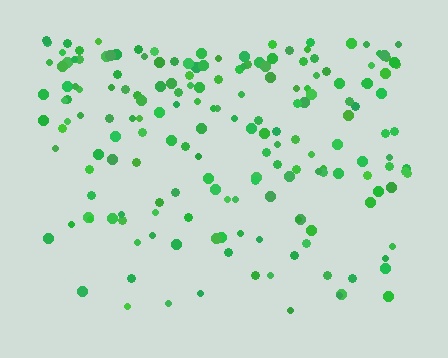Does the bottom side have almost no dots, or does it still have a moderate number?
Still a moderate number, just noticeably fewer than the top.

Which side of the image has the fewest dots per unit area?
The bottom.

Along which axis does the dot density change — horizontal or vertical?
Vertical.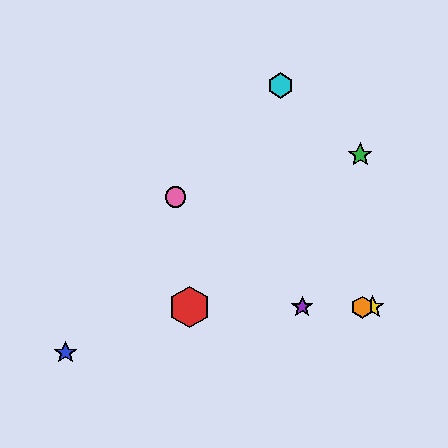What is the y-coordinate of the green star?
The green star is at y≈155.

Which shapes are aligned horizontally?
The red hexagon, the yellow star, the purple star, the orange hexagon are aligned horizontally.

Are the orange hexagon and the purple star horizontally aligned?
Yes, both are at y≈307.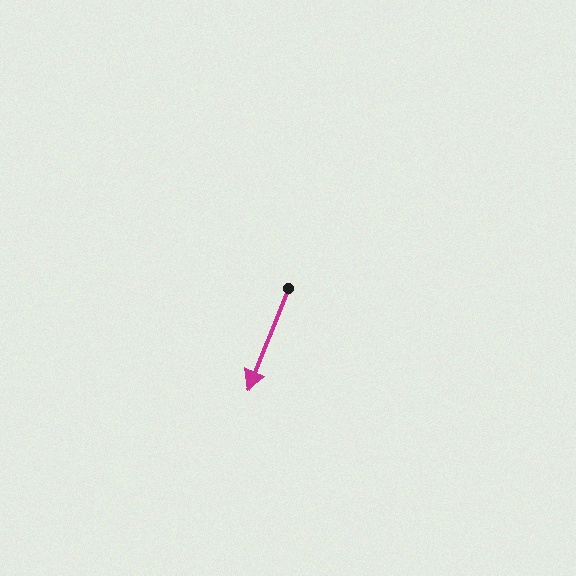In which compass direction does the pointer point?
South.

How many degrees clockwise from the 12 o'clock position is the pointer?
Approximately 202 degrees.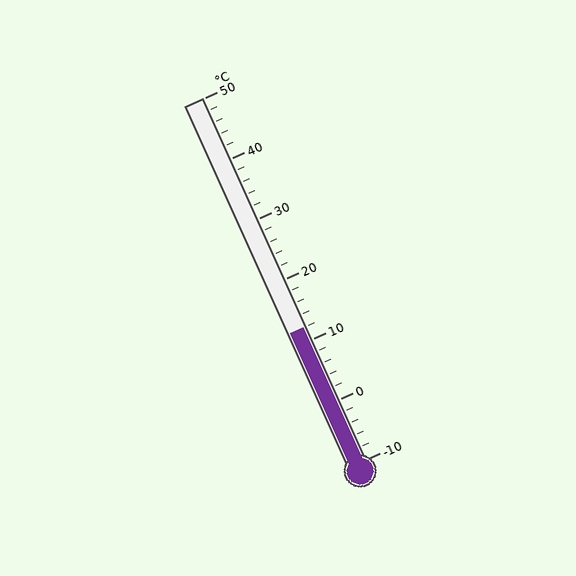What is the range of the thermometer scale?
The thermometer scale ranges from -10°C to 50°C.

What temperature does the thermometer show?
The thermometer shows approximately 12°C.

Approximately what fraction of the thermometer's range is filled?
The thermometer is filled to approximately 35% of its range.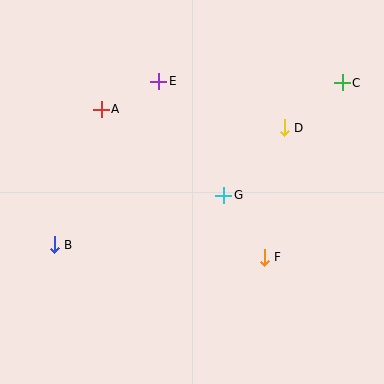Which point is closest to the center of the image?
Point G at (224, 195) is closest to the center.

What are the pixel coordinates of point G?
Point G is at (224, 195).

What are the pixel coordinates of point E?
Point E is at (159, 81).